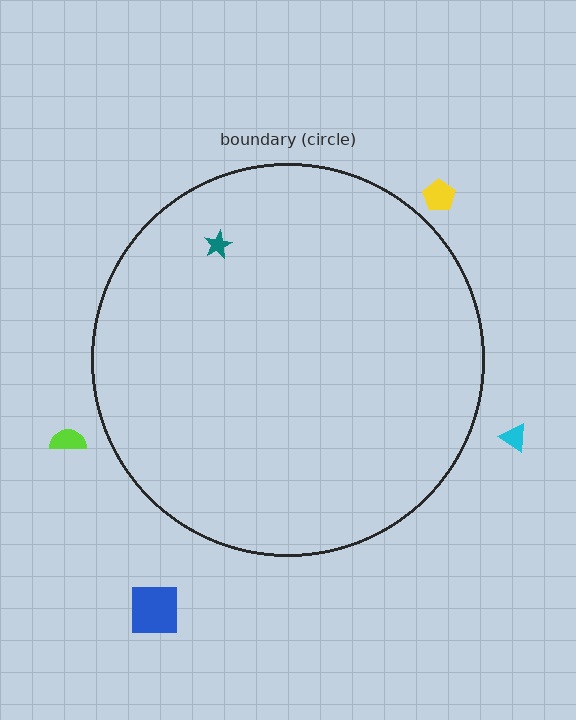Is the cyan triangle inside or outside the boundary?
Outside.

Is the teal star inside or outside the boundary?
Inside.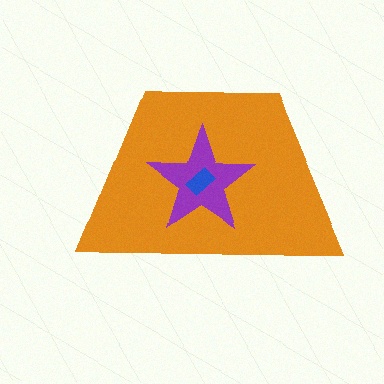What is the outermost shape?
The orange trapezoid.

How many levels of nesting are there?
3.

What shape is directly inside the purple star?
The blue rectangle.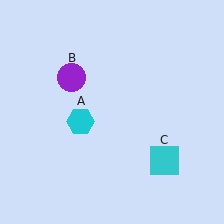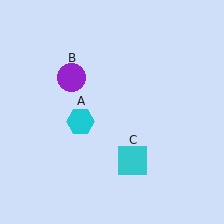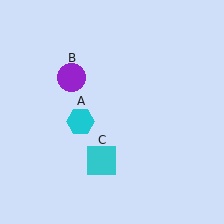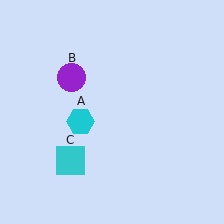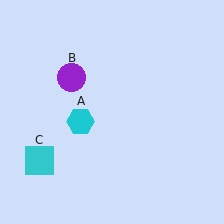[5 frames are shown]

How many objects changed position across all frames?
1 object changed position: cyan square (object C).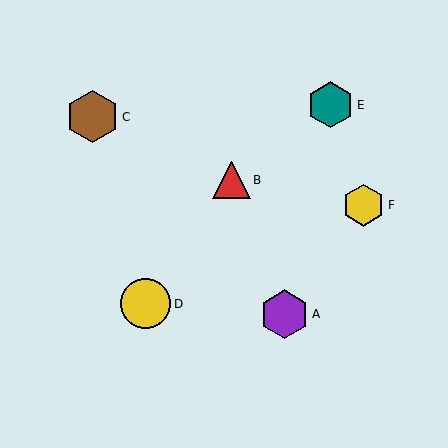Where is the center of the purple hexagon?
The center of the purple hexagon is at (284, 314).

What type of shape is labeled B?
Shape B is a red triangle.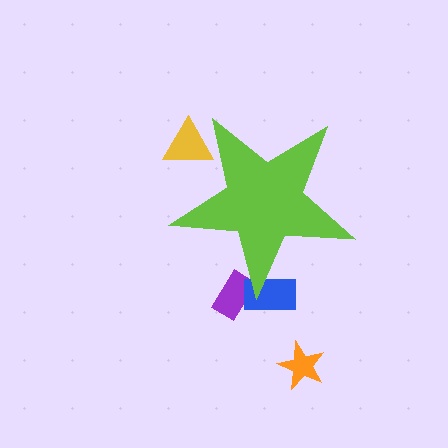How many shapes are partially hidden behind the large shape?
3 shapes are partially hidden.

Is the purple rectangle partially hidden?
Yes, the purple rectangle is partially hidden behind the lime star.